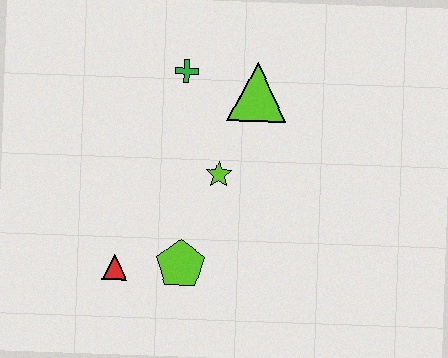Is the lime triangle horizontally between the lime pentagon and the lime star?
No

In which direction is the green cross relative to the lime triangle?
The green cross is to the left of the lime triangle.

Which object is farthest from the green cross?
The red triangle is farthest from the green cross.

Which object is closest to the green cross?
The lime triangle is closest to the green cross.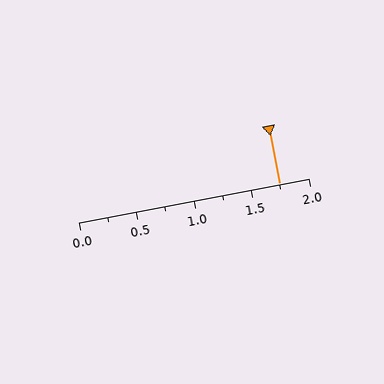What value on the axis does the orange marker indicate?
The marker indicates approximately 1.75.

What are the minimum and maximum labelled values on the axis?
The axis runs from 0.0 to 2.0.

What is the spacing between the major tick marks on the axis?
The major ticks are spaced 0.5 apart.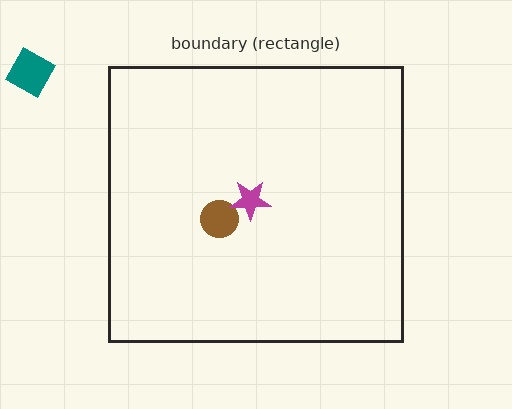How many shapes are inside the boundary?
2 inside, 1 outside.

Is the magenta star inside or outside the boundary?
Inside.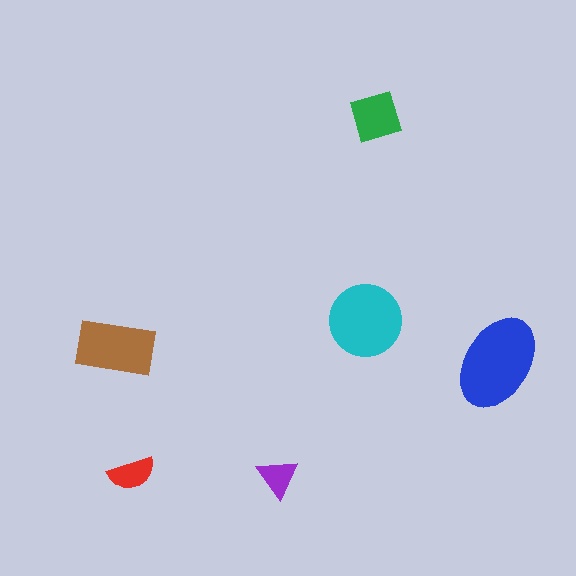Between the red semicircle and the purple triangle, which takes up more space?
The red semicircle.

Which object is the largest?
The blue ellipse.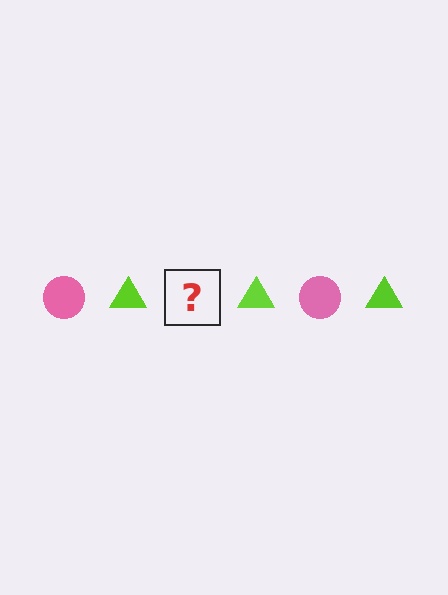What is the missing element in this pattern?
The missing element is a pink circle.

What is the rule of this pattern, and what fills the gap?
The rule is that the pattern alternates between pink circle and lime triangle. The gap should be filled with a pink circle.